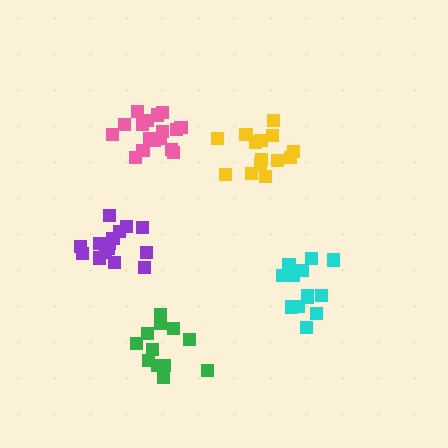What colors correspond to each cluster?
The clusters are colored: purple, cyan, yellow, pink, green.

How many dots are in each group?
Group 1: 16 dots, Group 2: 13 dots, Group 3: 15 dots, Group 4: 17 dots, Group 5: 12 dots (73 total).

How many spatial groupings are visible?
There are 5 spatial groupings.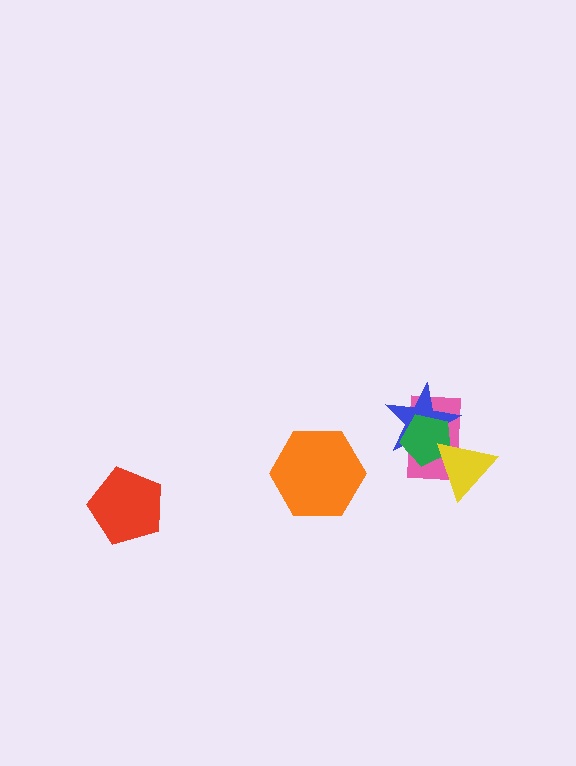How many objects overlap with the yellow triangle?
3 objects overlap with the yellow triangle.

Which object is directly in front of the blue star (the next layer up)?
The green pentagon is directly in front of the blue star.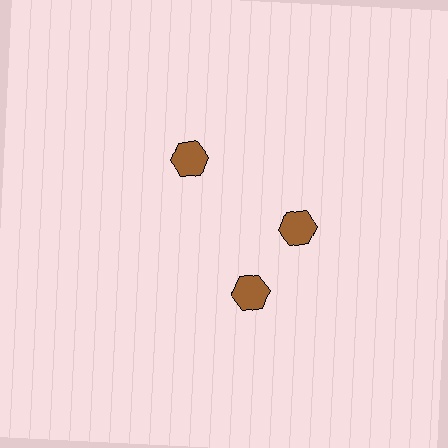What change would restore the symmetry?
The symmetry would be restored by rotating it back into even spacing with its neighbors so that all 3 hexagons sit at equal angles and equal distance from the center.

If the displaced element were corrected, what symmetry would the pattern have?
It would have 3-fold rotational symmetry — the pattern would map onto itself every 120 degrees.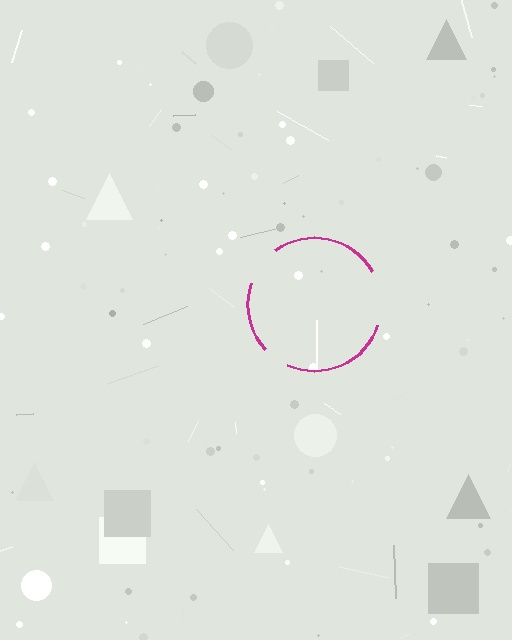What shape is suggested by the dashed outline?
The dashed outline suggests a circle.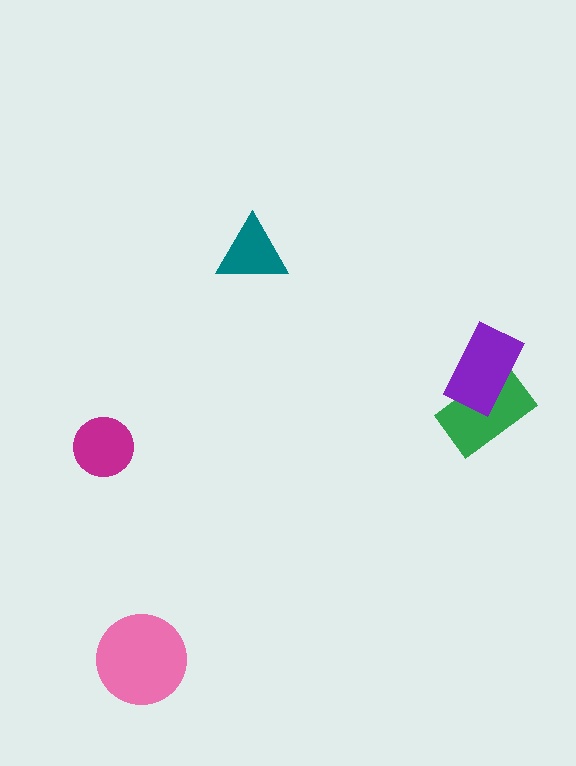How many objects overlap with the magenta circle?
0 objects overlap with the magenta circle.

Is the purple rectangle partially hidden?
No, no other shape covers it.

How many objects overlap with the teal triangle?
0 objects overlap with the teal triangle.